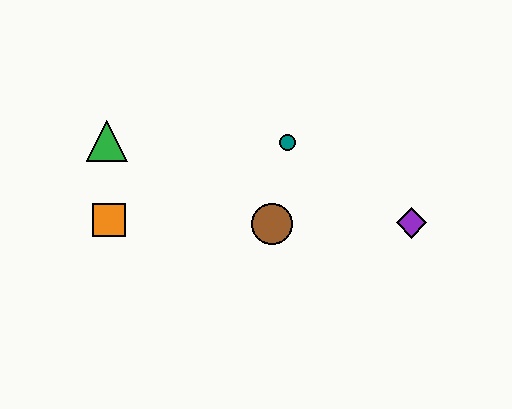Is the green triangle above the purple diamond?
Yes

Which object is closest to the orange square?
The green triangle is closest to the orange square.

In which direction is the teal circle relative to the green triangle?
The teal circle is to the right of the green triangle.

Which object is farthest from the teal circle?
The orange square is farthest from the teal circle.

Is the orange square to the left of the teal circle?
Yes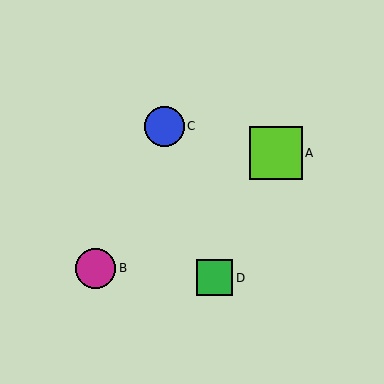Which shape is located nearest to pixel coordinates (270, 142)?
The lime square (labeled A) at (276, 153) is nearest to that location.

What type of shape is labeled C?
Shape C is a blue circle.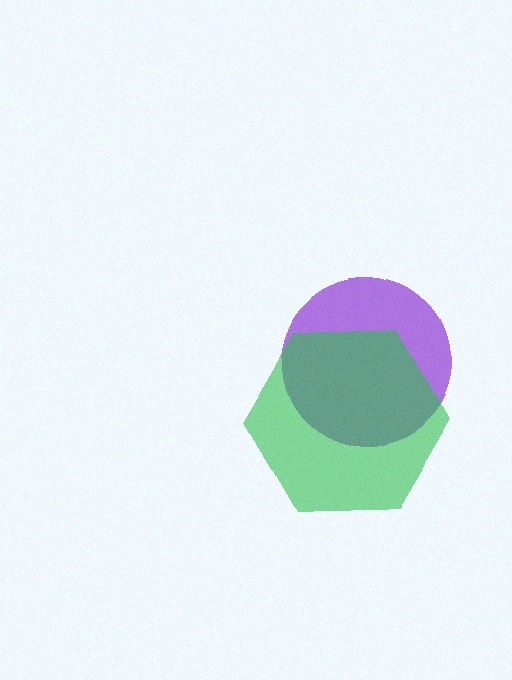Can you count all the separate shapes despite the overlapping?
Yes, there are 2 separate shapes.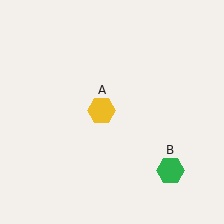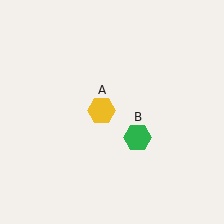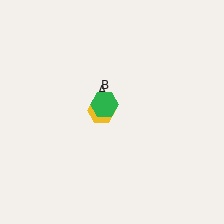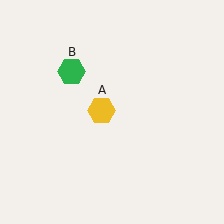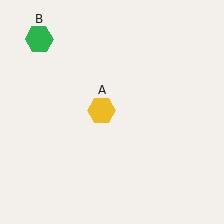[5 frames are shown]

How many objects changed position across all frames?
1 object changed position: green hexagon (object B).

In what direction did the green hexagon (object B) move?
The green hexagon (object B) moved up and to the left.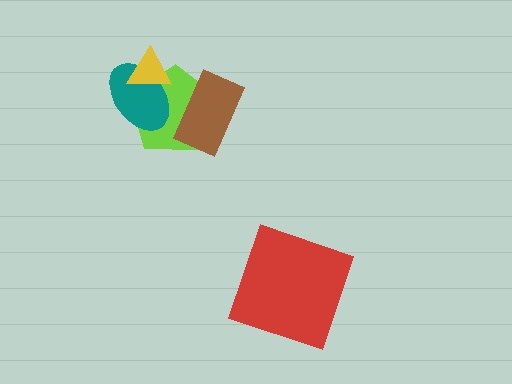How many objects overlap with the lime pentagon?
3 objects overlap with the lime pentagon.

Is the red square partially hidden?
No, no other shape covers it.